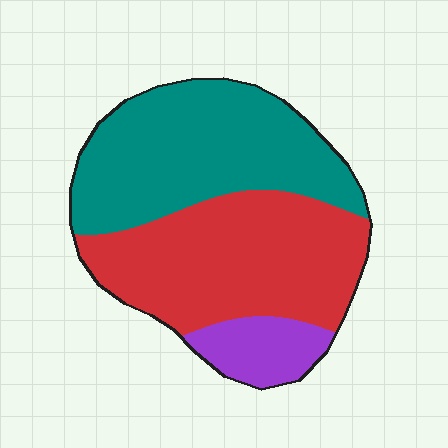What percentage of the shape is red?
Red covers roughly 45% of the shape.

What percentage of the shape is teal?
Teal covers 44% of the shape.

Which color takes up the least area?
Purple, at roughly 10%.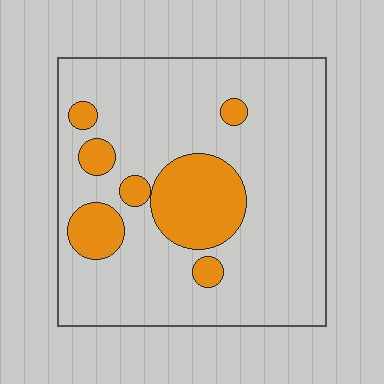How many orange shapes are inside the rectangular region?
7.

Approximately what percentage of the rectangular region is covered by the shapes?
Approximately 20%.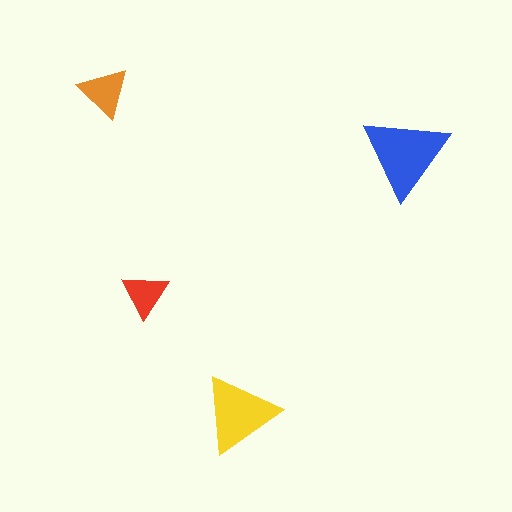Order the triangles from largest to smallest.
the blue one, the yellow one, the orange one, the red one.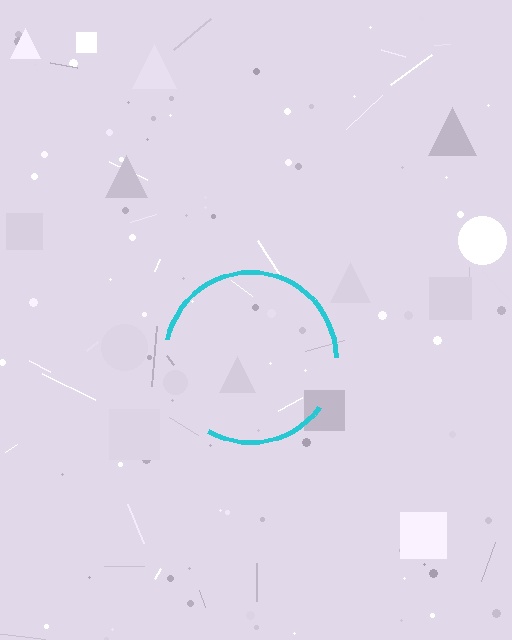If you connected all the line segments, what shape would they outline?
They would outline a circle.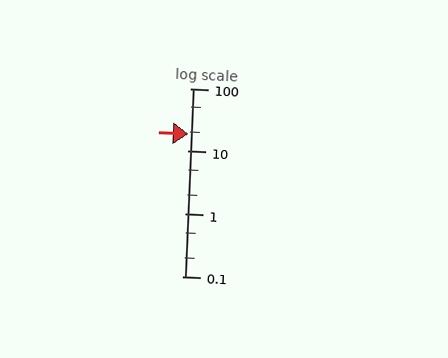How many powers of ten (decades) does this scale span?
The scale spans 3 decades, from 0.1 to 100.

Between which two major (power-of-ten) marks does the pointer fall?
The pointer is between 10 and 100.